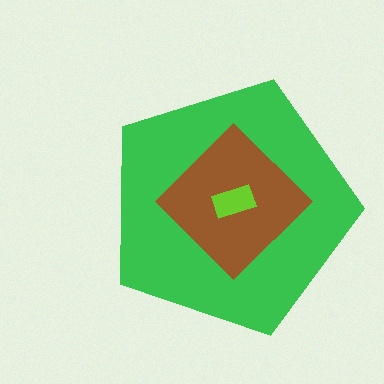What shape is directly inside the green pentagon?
The brown diamond.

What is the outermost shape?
The green pentagon.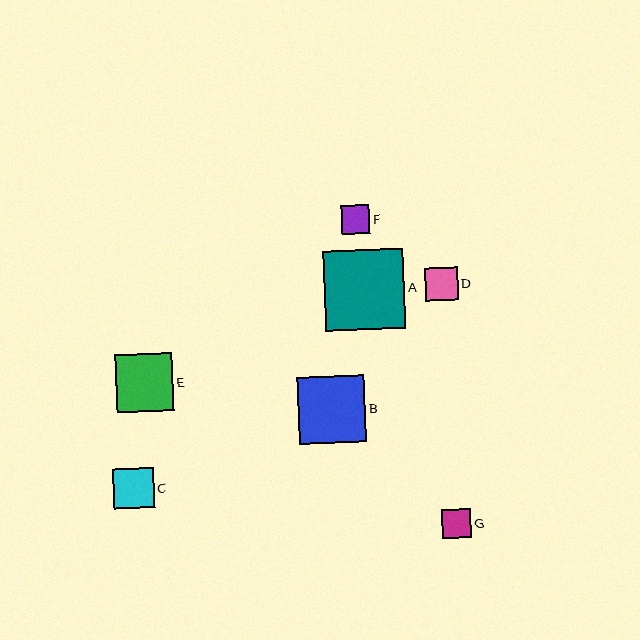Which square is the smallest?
Square F is the smallest with a size of approximately 28 pixels.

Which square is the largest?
Square A is the largest with a size of approximately 80 pixels.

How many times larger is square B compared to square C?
Square B is approximately 1.6 times the size of square C.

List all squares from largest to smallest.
From largest to smallest: A, B, E, C, D, G, F.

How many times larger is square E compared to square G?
Square E is approximately 2.0 times the size of square G.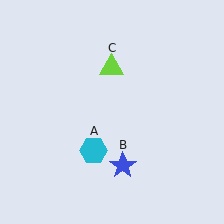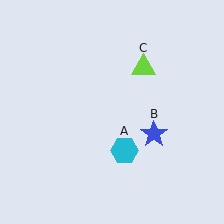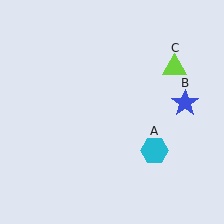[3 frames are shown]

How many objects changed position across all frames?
3 objects changed position: cyan hexagon (object A), blue star (object B), lime triangle (object C).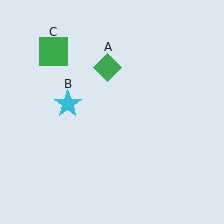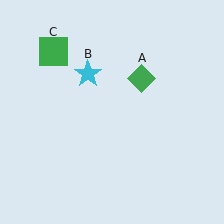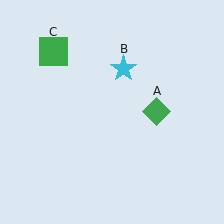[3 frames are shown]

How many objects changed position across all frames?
2 objects changed position: green diamond (object A), cyan star (object B).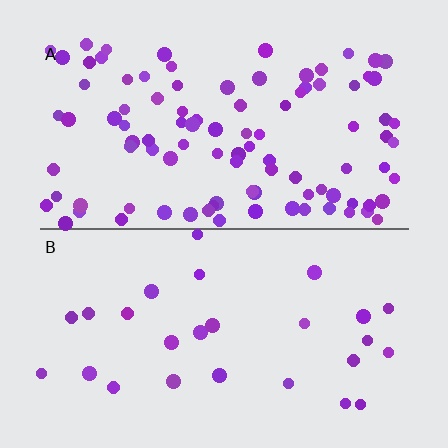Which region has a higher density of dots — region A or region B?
A (the top).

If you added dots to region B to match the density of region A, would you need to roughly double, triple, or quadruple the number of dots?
Approximately quadruple.